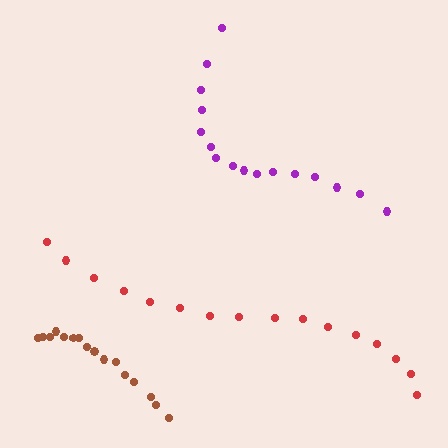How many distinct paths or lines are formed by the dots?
There are 3 distinct paths.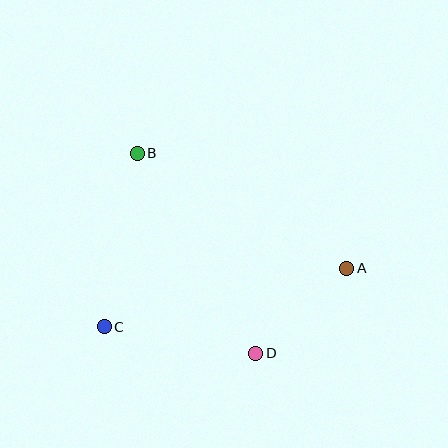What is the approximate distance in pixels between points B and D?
The distance between B and D is approximately 233 pixels.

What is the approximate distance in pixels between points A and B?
The distance between A and B is approximately 239 pixels.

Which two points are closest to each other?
Points A and D are closest to each other.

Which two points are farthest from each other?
Points A and C are farthest from each other.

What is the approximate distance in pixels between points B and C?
The distance between B and C is approximately 177 pixels.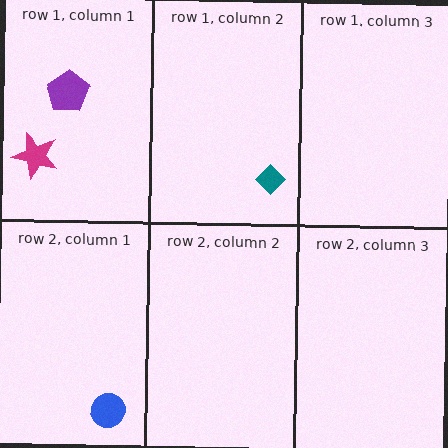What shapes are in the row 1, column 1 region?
The magenta star, the purple pentagon.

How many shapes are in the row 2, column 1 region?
1.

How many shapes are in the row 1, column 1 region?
2.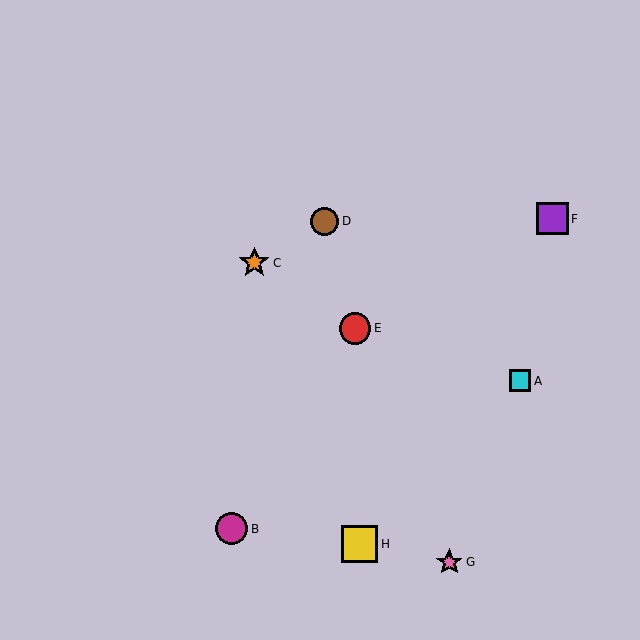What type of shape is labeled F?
Shape F is a purple square.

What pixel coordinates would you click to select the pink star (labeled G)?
Click at (449, 562) to select the pink star G.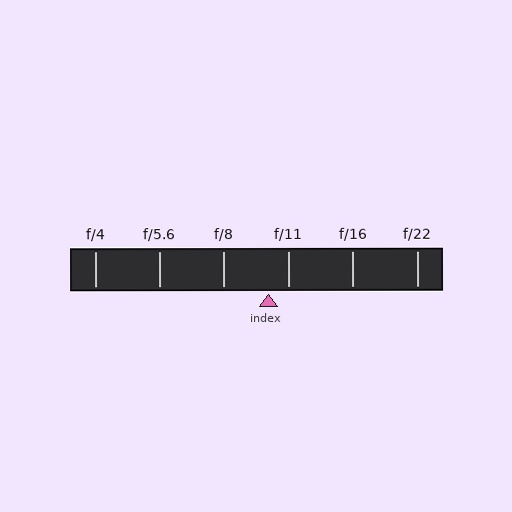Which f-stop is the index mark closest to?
The index mark is closest to f/11.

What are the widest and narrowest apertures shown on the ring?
The widest aperture shown is f/4 and the narrowest is f/22.